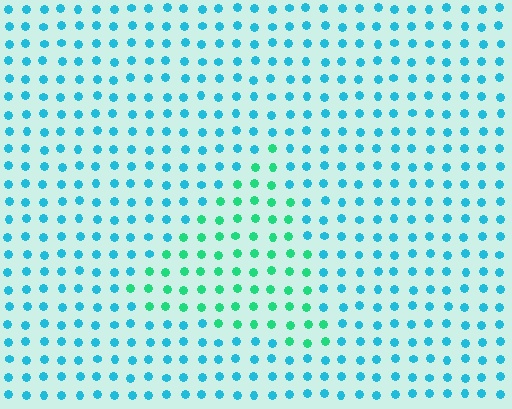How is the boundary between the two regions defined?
The boundary is defined purely by a slight shift in hue (about 40 degrees). Spacing, size, and orientation are identical on both sides.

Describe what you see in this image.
The image is filled with small cyan elements in a uniform arrangement. A triangle-shaped region is visible where the elements are tinted to a slightly different hue, forming a subtle color boundary.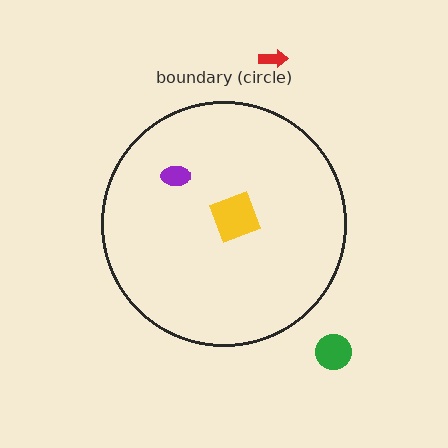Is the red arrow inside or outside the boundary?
Outside.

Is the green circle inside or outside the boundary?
Outside.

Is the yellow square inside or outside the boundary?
Inside.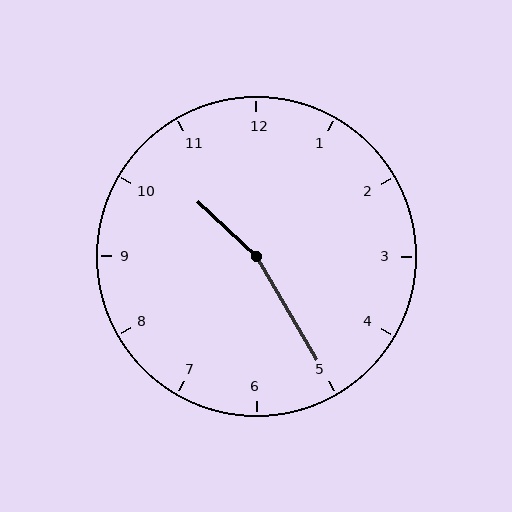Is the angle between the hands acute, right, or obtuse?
It is obtuse.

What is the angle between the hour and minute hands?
Approximately 162 degrees.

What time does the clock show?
10:25.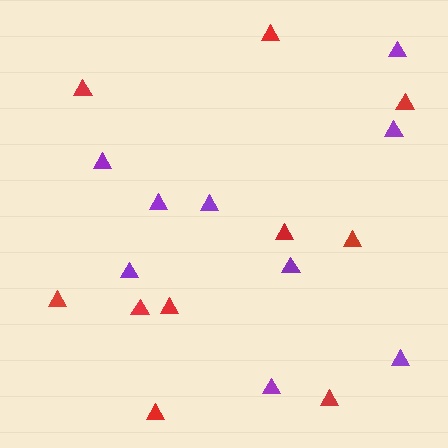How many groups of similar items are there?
There are 2 groups: one group of purple triangles (9) and one group of red triangles (10).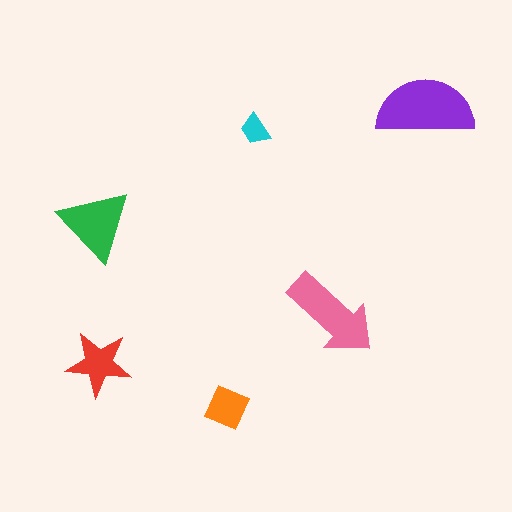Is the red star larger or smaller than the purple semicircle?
Smaller.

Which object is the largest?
The purple semicircle.